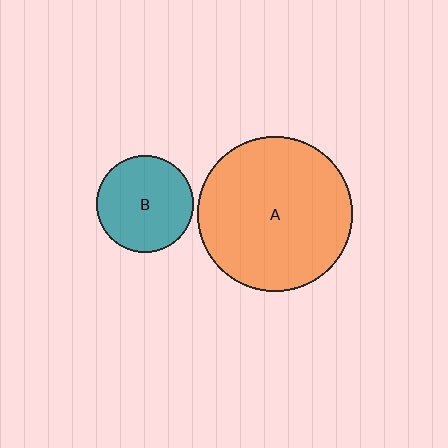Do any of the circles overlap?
No, none of the circles overlap.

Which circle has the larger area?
Circle A (orange).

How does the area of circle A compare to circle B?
Approximately 2.5 times.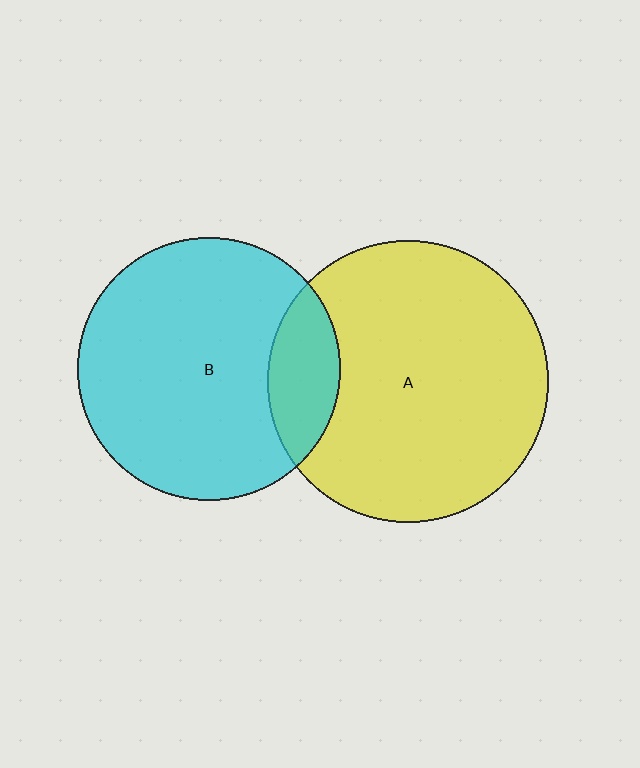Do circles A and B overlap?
Yes.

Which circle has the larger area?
Circle A (yellow).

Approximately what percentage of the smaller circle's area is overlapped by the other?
Approximately 15%.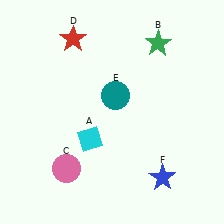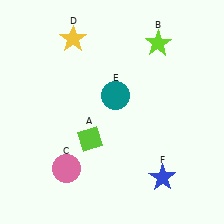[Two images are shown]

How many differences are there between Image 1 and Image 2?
There are 3 differences between the two images.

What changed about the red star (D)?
In Image 1, D is red. In Image 2, it changed to yellow.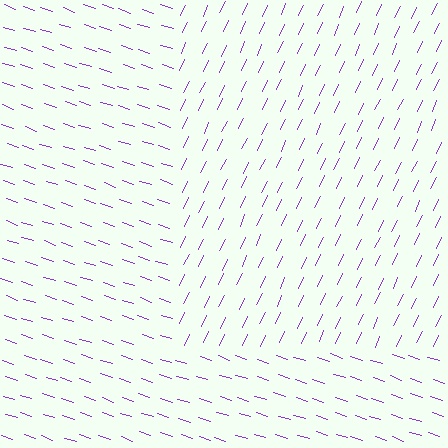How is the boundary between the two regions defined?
The boundary is defined purely by a change in line orientation (approximately 84 degrees difference). All lines are the same color and thickness.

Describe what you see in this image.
The image is filled with small purple line segments. A rectangle region in the image has lines oriented differently from the surrounding lines, creating a visible texture boundary.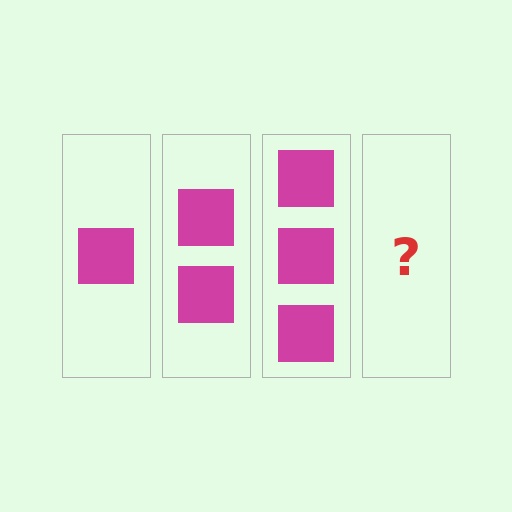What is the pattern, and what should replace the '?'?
The pattern is that each step adds one more square. The '?' should be 4 squares.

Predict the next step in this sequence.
The next step is 4 squares.